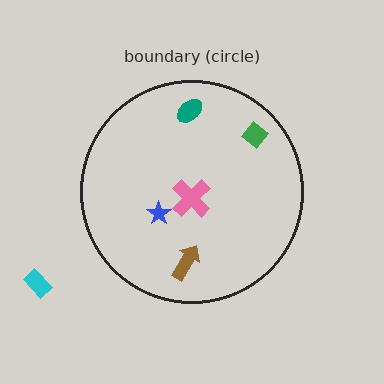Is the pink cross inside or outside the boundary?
Inside.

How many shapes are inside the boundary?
5 inside, 1 outside.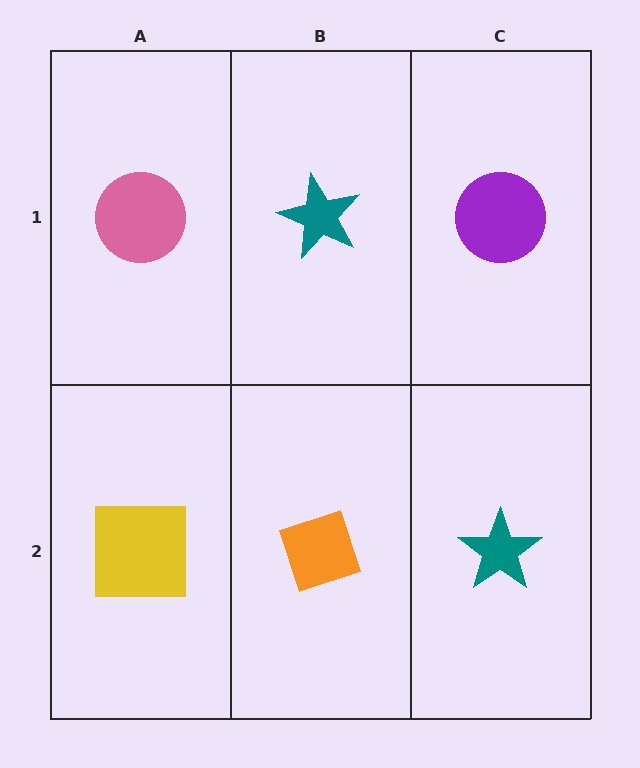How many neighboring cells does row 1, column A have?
2.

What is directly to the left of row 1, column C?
A teal star.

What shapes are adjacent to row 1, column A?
A yellow square (row 2, column A), a teal star (row 1, column B).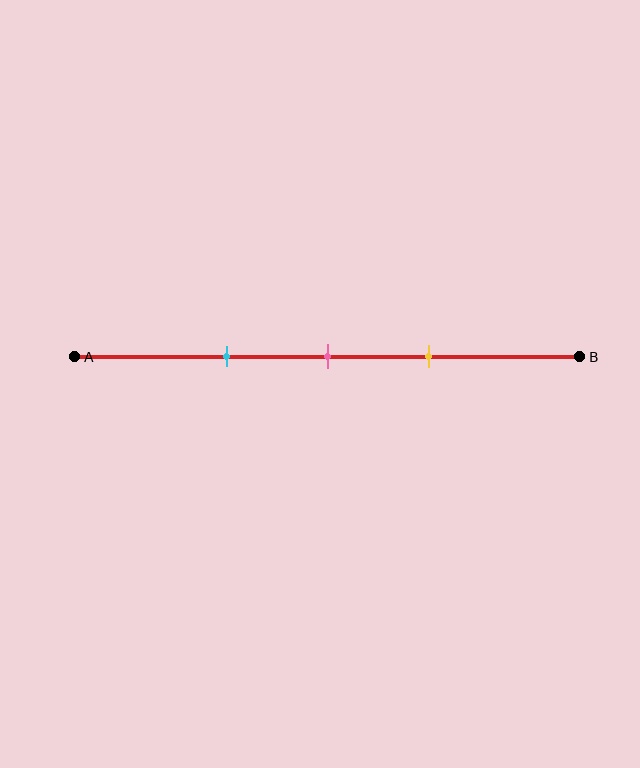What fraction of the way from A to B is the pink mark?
The pink mark is approximately 50% (0.5) of the way from A to B.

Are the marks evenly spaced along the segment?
Yes, the marks are approximately evenly spaced.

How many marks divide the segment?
There are 3 marks dividing the segment.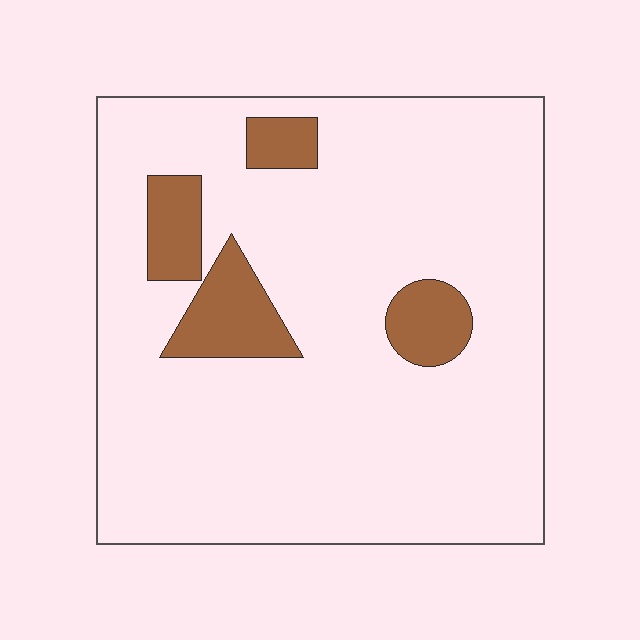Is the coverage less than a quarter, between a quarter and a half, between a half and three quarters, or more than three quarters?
Less than a quarter.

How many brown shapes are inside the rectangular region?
4.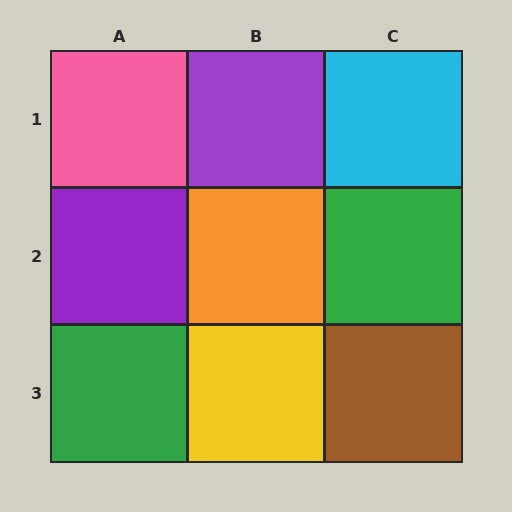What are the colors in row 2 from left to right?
Purple, orange, green.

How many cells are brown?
1 cell is brown.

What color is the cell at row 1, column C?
Cyan.